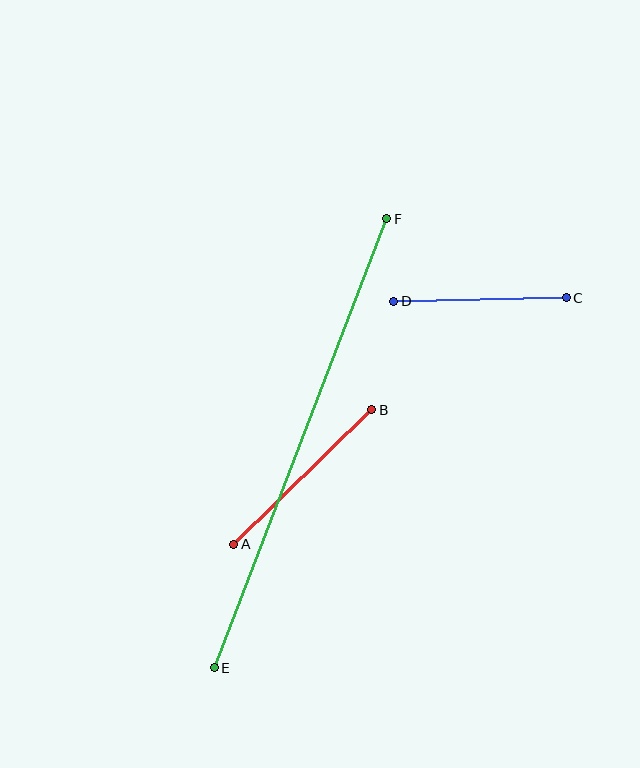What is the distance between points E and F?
The distance is approximately 481 pixels.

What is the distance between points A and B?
The distance is approximately 193 pixels.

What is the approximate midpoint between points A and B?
The midpoint is at approximately (303, 477) pixels.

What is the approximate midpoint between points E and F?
The midpoint is at approximately (301, 443) pixels.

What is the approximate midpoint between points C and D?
The midpoint is at approximately (480, 300) pixels.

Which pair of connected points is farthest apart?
Points E and F are farthest apart.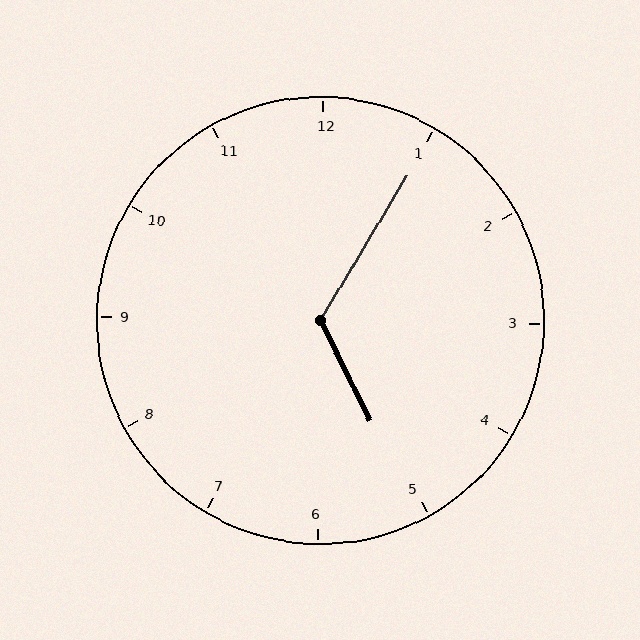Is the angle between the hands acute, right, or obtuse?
It is obtuse.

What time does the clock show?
5:05.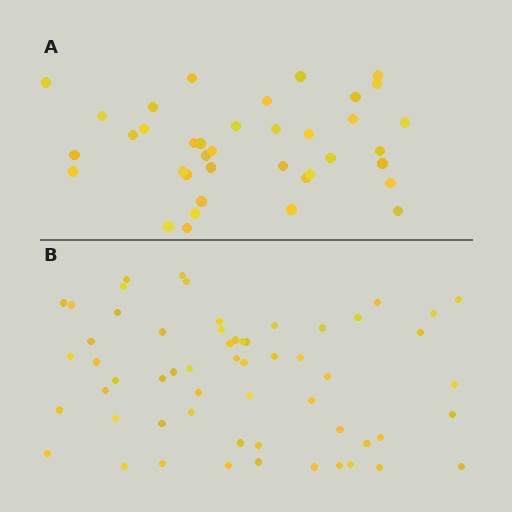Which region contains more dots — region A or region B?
Region B (the bottom region) has more dots.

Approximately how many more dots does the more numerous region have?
Region B has approximately 20 more dots than region A.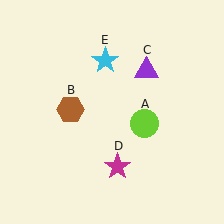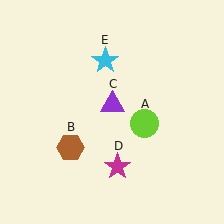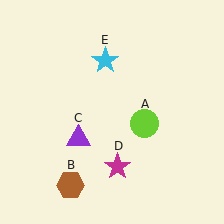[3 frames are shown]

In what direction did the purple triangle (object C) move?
The purple triangle (object C) moved down and to the left.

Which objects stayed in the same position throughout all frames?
Lime circle (object A) and magenta star (object D) and cyan star (object E) remained stationary.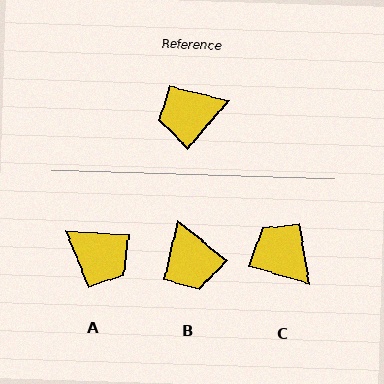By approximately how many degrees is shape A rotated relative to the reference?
Approximately 127 degrees counter-clockwise.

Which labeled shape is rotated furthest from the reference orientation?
A, about 127 degrees away.